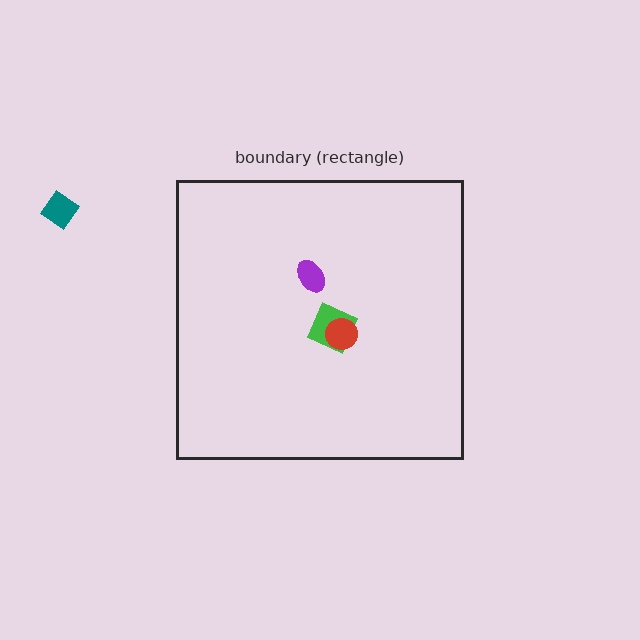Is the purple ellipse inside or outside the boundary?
Inside.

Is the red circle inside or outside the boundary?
Inside.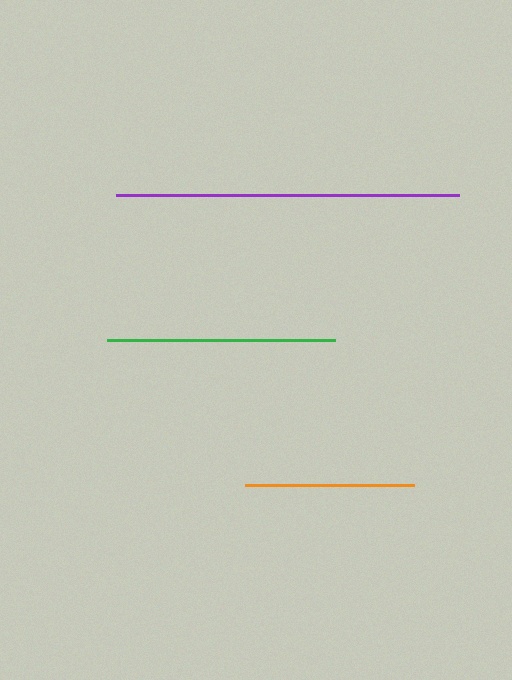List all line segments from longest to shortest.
From longest to shortest: purple, green, orange.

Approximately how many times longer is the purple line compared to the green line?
The purple line is approximately 1.5 times the length of the green line.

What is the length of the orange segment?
The orange segment is approximately 169 pixels long.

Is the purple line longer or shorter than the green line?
The purple line is longer than the green line.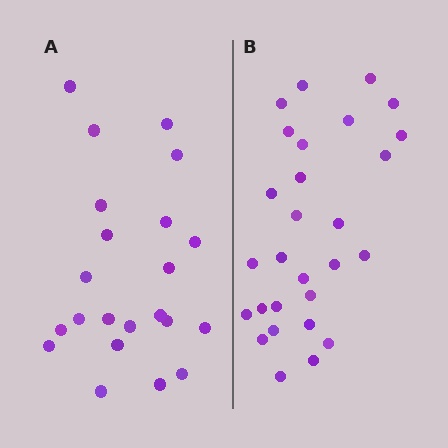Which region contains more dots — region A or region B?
Region B (the right region) has more dots.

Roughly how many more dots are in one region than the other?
Region B has about 6 more dots than region A.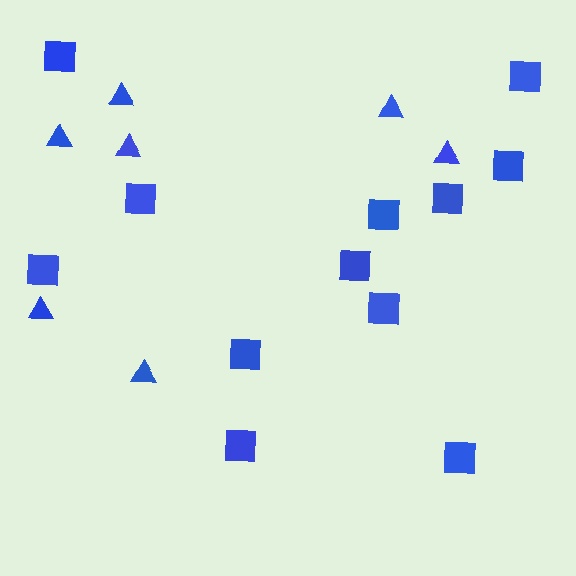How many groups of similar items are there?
There are 2 groups: one group of squares (12) and one group of triangles (7).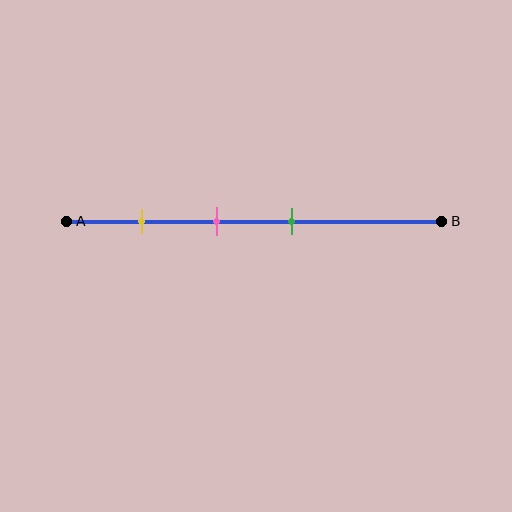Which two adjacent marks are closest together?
The pink and green marks are the closest adjacent pair.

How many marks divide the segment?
There are 3 marks dividing the segment.